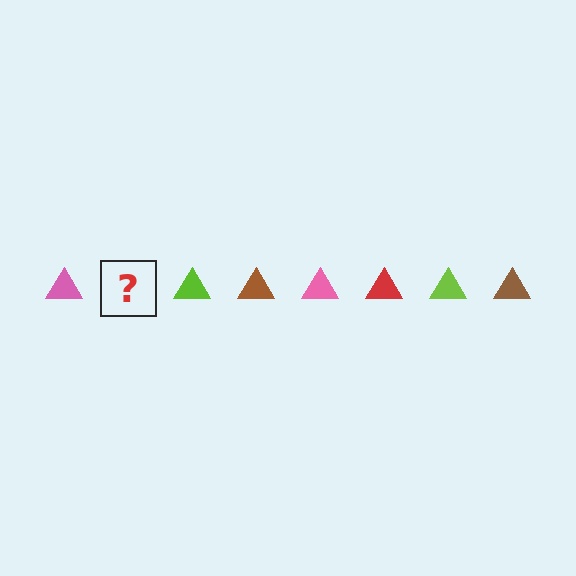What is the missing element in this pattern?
The missing element is a red triangle.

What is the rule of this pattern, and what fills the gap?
The rule is that the pattern cycles through pink, red, lime, brown triangles. The gap should be filled with a red triangle.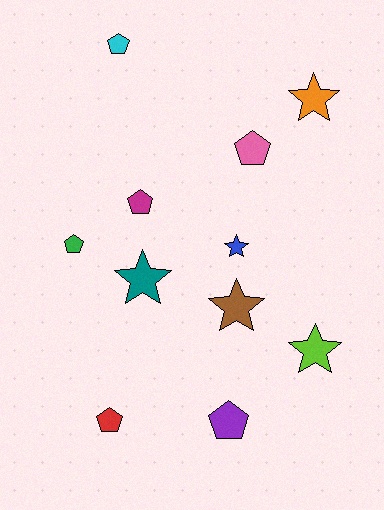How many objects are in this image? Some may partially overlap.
There are 11 objects.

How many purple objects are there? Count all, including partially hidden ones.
There is 1 purple object.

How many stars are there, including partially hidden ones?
There are 5 stars.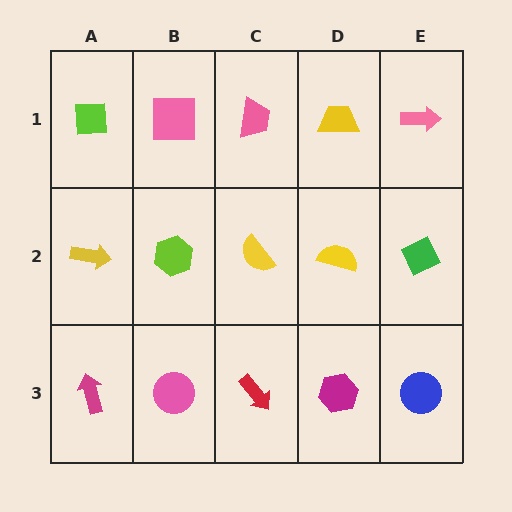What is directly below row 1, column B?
A lime hexagon.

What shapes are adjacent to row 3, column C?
A yellow semicircle (row 2, column C), a pink circle (row 3, column B), a magenta hexagon (row 3, column D).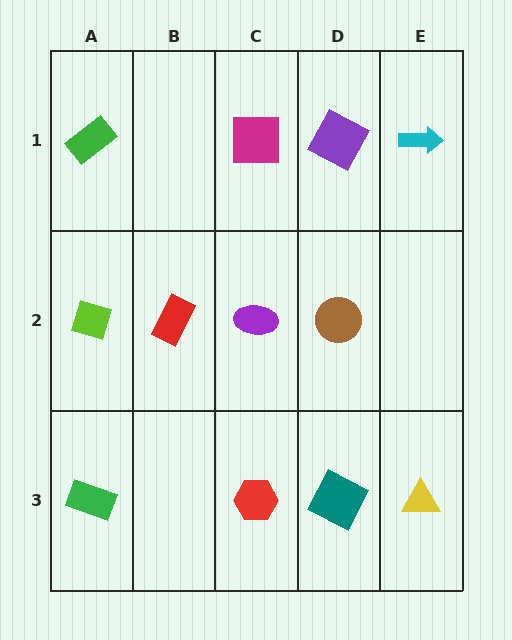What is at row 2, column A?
A lime diamond.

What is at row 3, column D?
A teal square.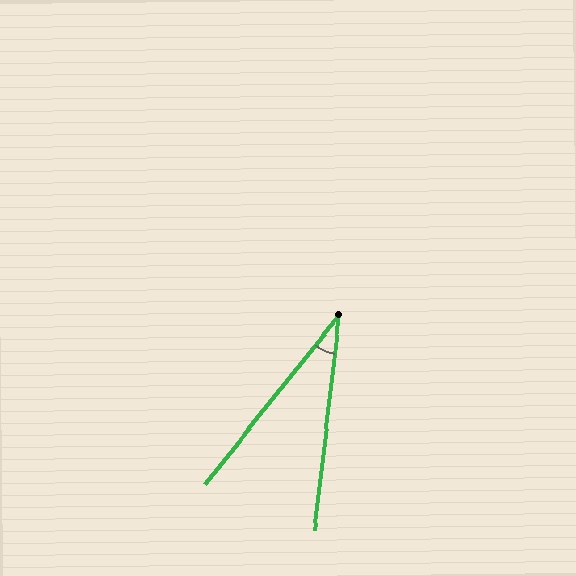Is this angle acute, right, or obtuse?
It is acute.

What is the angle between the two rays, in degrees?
Approximately 32 degrees.